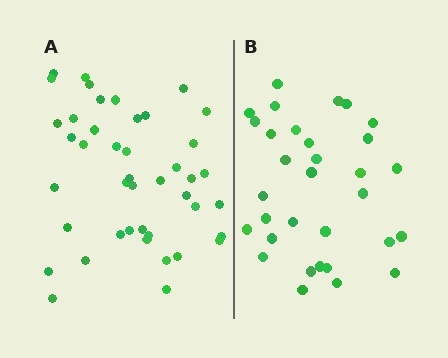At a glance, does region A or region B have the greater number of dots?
Region A (the left region) has more dots.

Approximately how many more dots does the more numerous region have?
Region A has roughly 12 or so more dots than region B.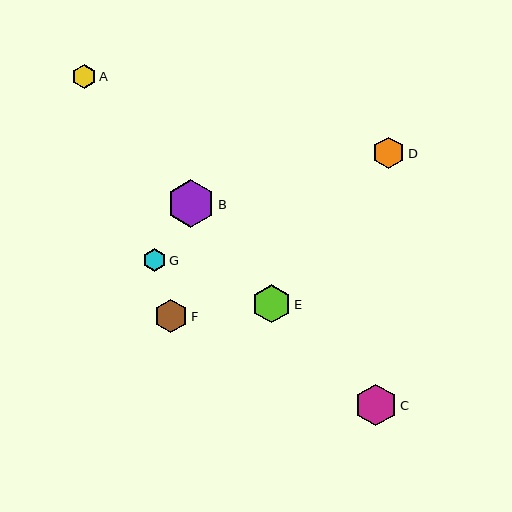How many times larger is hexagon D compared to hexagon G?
Hexagon D is approximately 1.4 times the size of hexagon G.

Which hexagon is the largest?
Hexagon B is the largest with a size of approximately 48 pixels.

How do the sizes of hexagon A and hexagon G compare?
Hexagon A and hexagon G are approximately the same size.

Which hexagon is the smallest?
Hexagon G is the smallest with a size of approximately 23 pixels.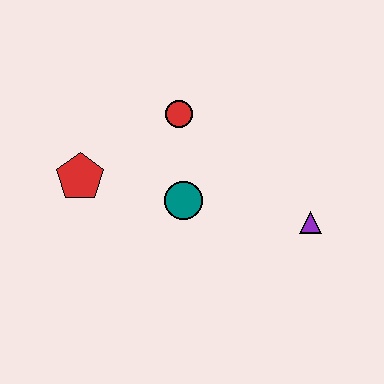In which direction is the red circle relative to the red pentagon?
The red circle is to the right of the red pentagon.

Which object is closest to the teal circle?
The red circle is closest to the teal circle.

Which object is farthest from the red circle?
The purple triangle is farthest from the red circle.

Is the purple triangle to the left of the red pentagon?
No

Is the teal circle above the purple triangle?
Yes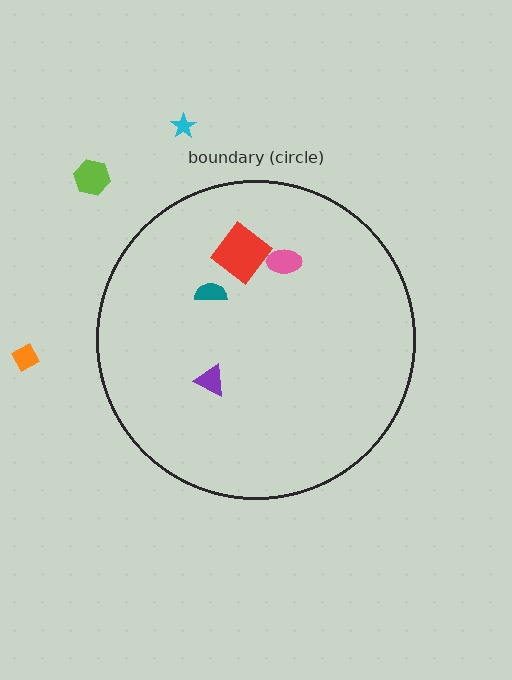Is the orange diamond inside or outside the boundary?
Outside.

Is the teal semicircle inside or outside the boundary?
Inside.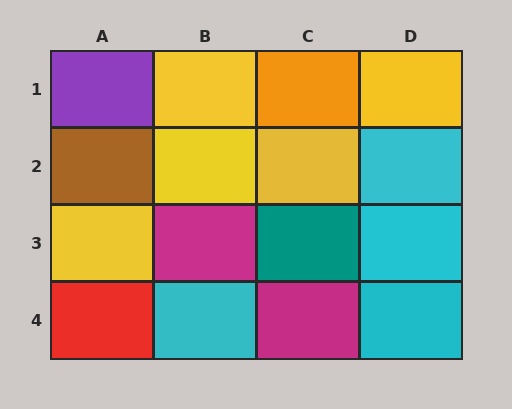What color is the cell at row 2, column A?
Brown.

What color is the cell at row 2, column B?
Yellow.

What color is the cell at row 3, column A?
Yellow.